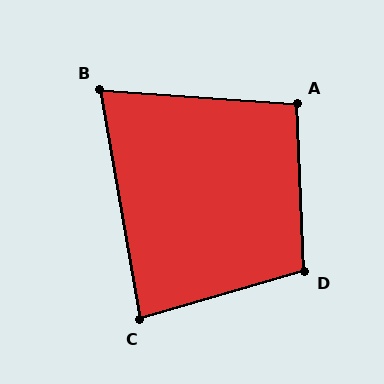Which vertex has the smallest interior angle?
B, at approximately 76 degrees.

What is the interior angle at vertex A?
Approximately 96 degrees (obtuse).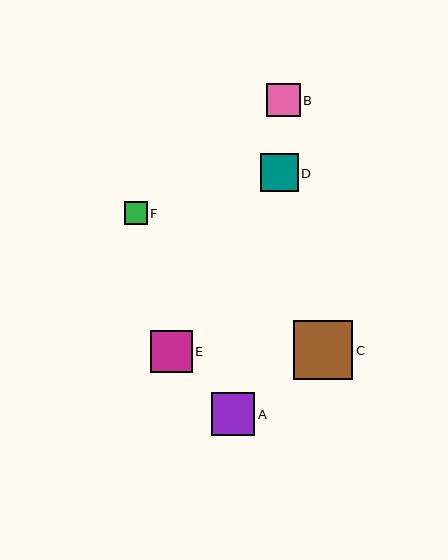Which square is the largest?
Square C is the largest with a size of approximately 59 pixels.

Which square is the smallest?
Square F is the smallest with a size of approximately 23 pixels.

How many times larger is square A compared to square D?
Square A is approximately 1.1 times the size of square D.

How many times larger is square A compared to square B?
Square A is approximately 1.3 times the size of square B.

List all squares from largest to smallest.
From largest to smallest: C, A, E, D, B, F.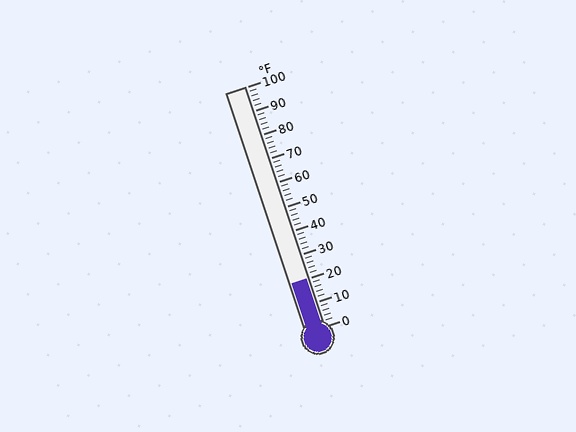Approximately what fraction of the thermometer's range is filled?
The thermometer is filled to approximately 20% of its range.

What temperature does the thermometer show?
The thermometer shows approximately 20°F.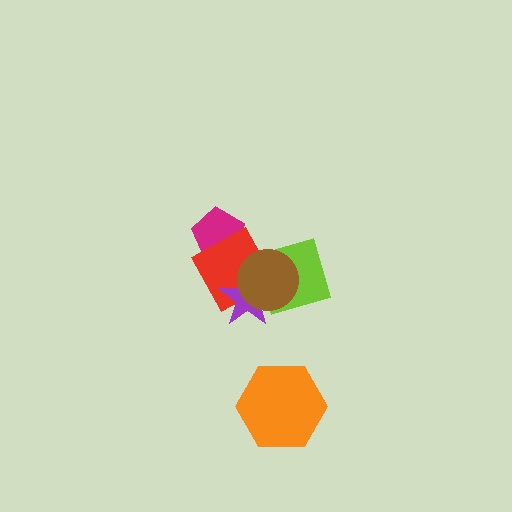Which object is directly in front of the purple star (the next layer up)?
The lime diamond is directly in front of the purple star.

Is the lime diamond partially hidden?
Yes, it is partially covered by another shape.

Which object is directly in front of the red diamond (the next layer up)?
The purple star is directly in front of the red diamond.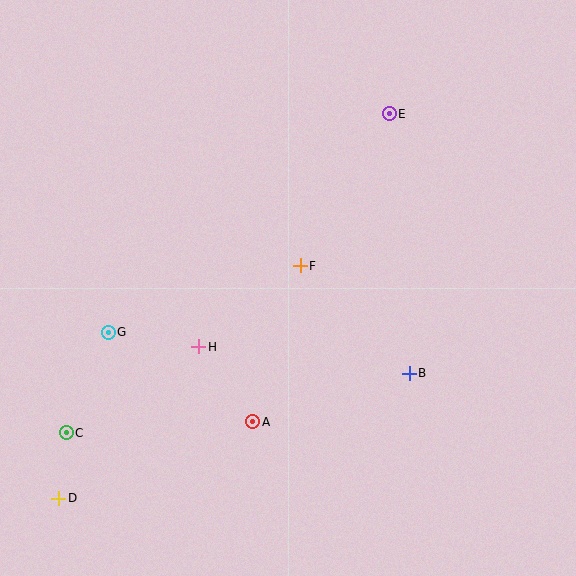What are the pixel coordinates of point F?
Point F is at (300, 266).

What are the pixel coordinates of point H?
Point H is at (199, 347).